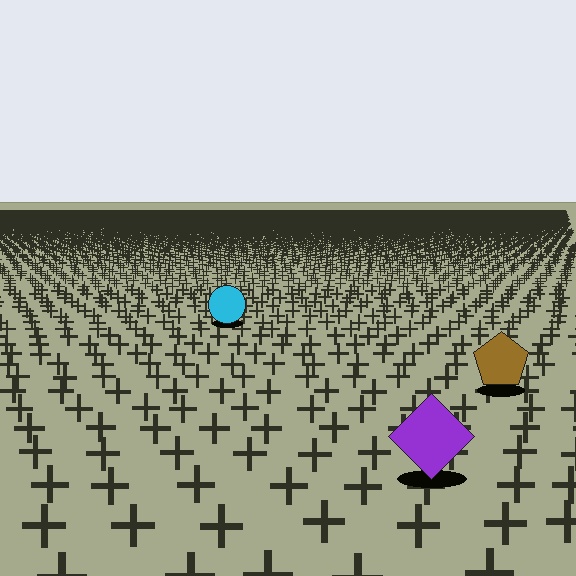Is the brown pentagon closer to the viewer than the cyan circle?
Yes. The brown pentagon is closer — you can tell from the texture gradient: the ground texture is coarser near it.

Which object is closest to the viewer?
The purple diamond is closest. The texture marks near it are larger and more spread out.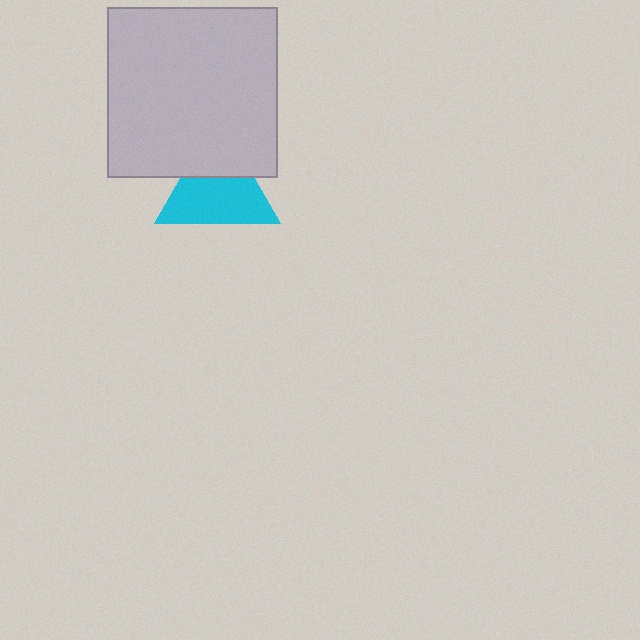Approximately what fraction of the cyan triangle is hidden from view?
Roughly 34% of the cyan triangle is hidden behind the light gray square.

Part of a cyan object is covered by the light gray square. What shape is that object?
It is a triangle.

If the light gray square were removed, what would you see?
You would see the complete cyan triangle.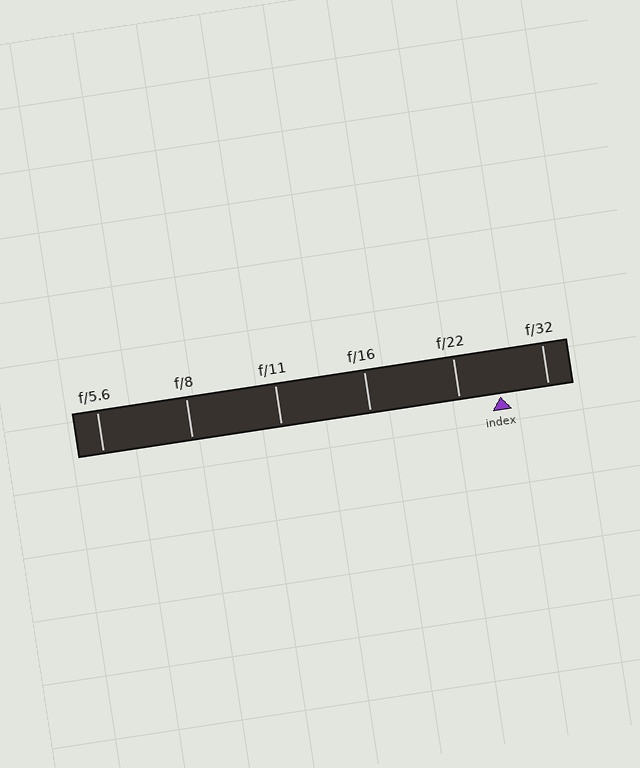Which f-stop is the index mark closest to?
The index mark is closest to f/22.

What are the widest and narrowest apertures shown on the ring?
The widest aperture shown is f/5.6 and the narrowest is f/32.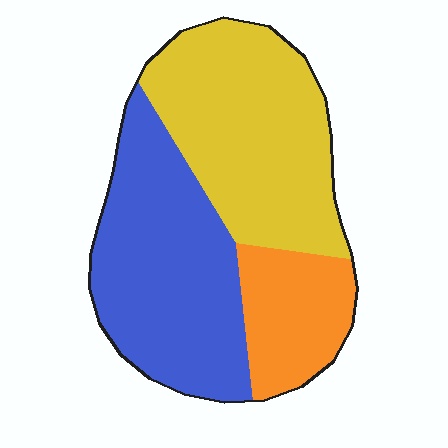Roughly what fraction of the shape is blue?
Blue takes up between a quarter and a half of the shape.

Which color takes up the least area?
Orange, at roughly 20%.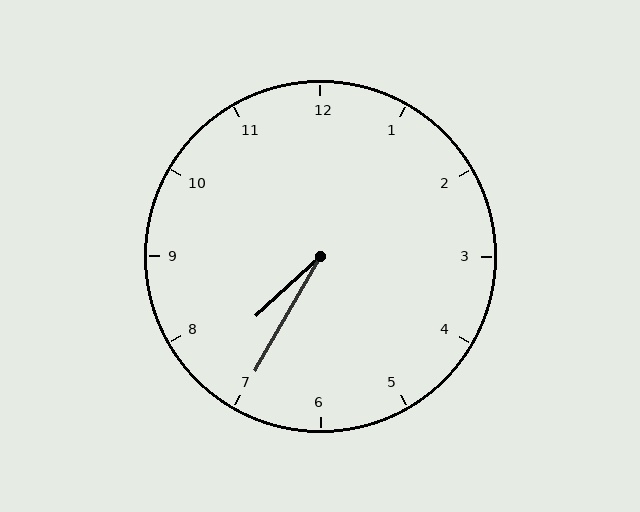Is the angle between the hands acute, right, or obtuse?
It is acute.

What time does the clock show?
7:35.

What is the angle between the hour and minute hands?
Approximately 18 degrees.